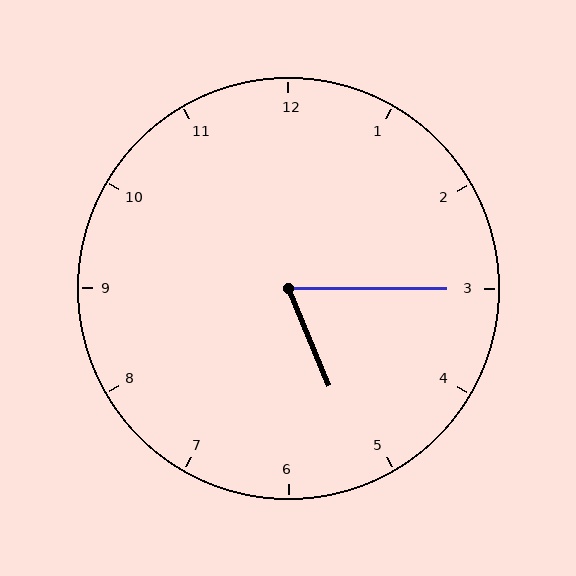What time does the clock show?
5:15.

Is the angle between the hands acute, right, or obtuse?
It is acute.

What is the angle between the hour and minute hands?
Approximately 68 degrees.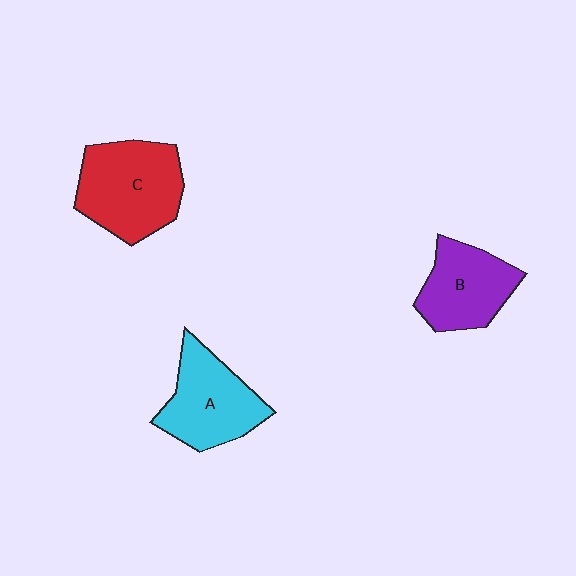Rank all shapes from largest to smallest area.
From largest to smallest: C (red), A (cyan), B (purple).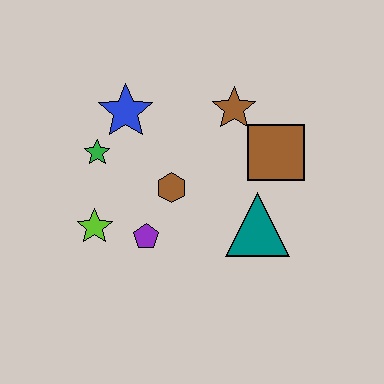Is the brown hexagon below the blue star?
Yes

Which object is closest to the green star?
The blue star is closest to the green star.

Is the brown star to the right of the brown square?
No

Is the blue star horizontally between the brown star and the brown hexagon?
No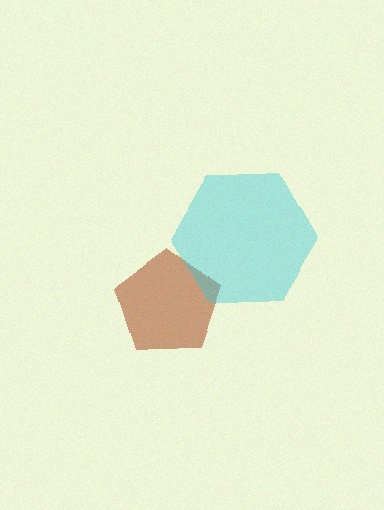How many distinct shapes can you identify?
There are 2 distinct shapes: a brown pentagon, a cyan hexagon.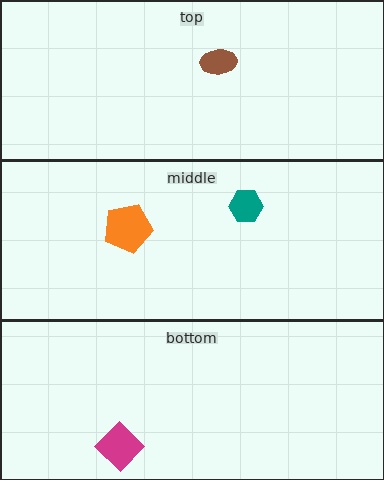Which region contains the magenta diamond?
The bottom region.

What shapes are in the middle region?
The teal hexagon, the orange pentagon.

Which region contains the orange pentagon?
The middle region.